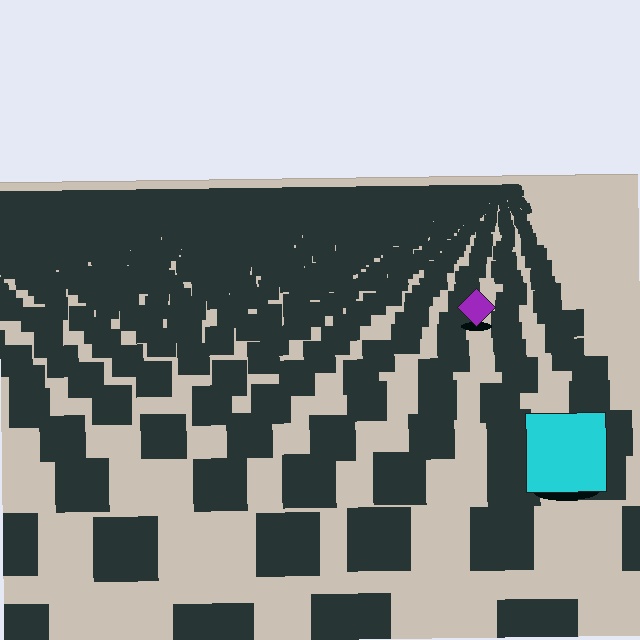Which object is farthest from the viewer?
The purple diamond is farthest from the viewer. It appears smaller and the ground texture around it is denser.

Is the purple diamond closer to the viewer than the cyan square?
No. The cyan square is closer — you can tell from the texture gradient: the ground texture is coarser near it.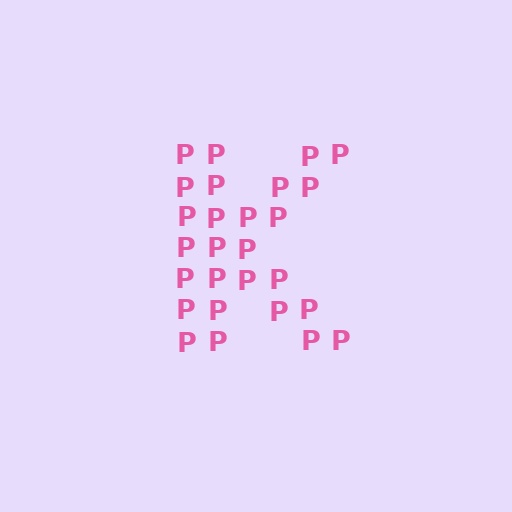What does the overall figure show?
The overall figure shows the letter K.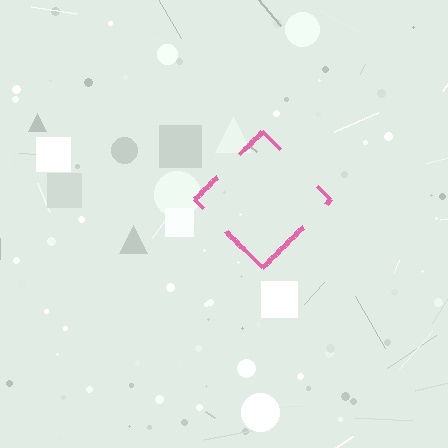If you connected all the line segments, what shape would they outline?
They would outline a diamond.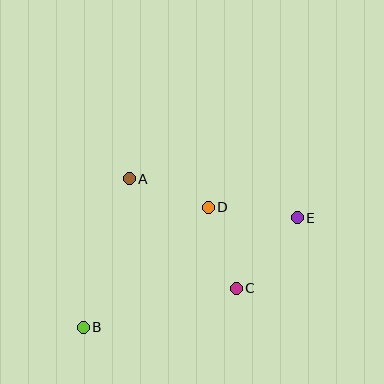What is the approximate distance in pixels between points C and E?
The distance between C and E is approximately 93 pixels.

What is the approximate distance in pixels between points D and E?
The distance between D and E is approximately 90 pixels.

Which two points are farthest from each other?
Points B and E are farthest from each other.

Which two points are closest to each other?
Points A and D are closest to each other.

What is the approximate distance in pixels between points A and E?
The distance between A and E is approximately 173 pixels.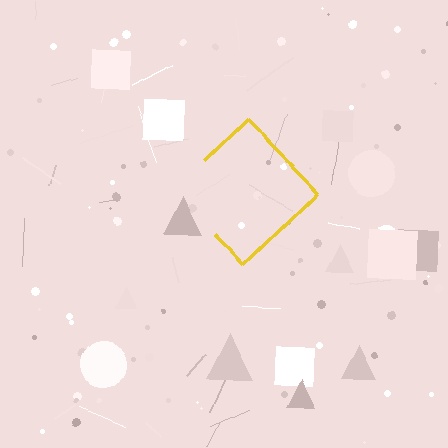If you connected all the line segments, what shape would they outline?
They would outline a diamond.